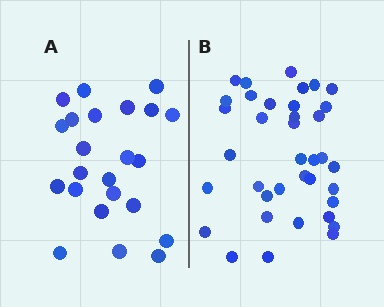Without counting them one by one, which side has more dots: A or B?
Region B (the right region) has more dots.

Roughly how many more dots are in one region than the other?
Region B has approximately 15 more dots than region A.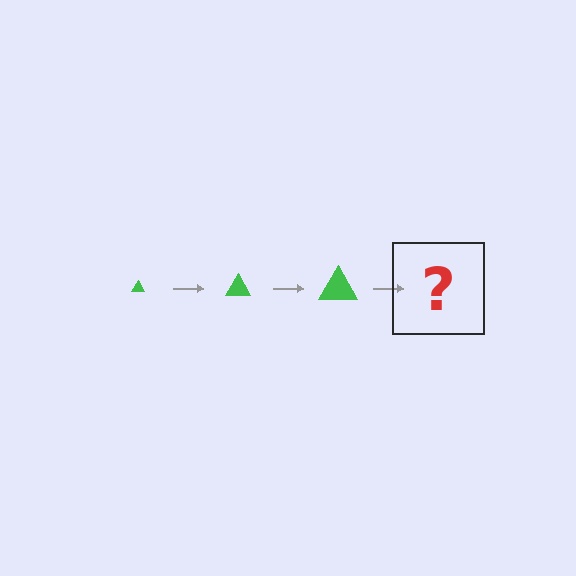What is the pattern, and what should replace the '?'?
The pattern is that the triangle gets progressively larger each step. The '?' should be a green triangle, larger than the previous one.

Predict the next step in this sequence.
The next step is a green triangle, larger than the previous one.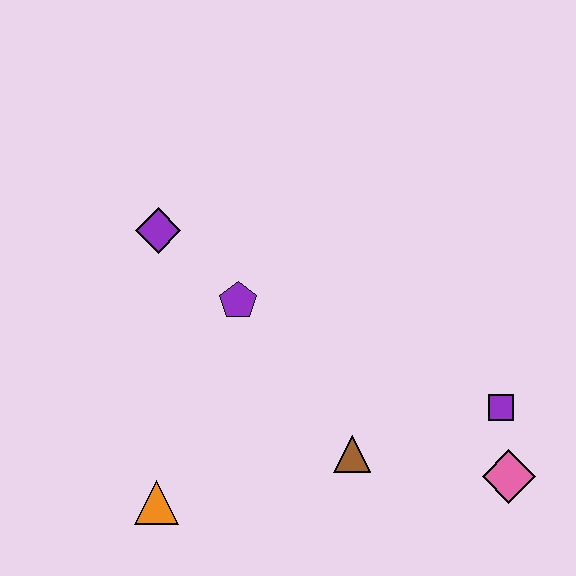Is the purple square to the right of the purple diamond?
Yes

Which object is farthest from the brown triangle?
The purple diamond is farthest from the brown triangle.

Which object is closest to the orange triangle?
The brown triangle is closest to the orange triangle.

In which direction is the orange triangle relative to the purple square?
The orange triangle is to the left of the purple square.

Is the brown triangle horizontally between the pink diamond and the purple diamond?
Yes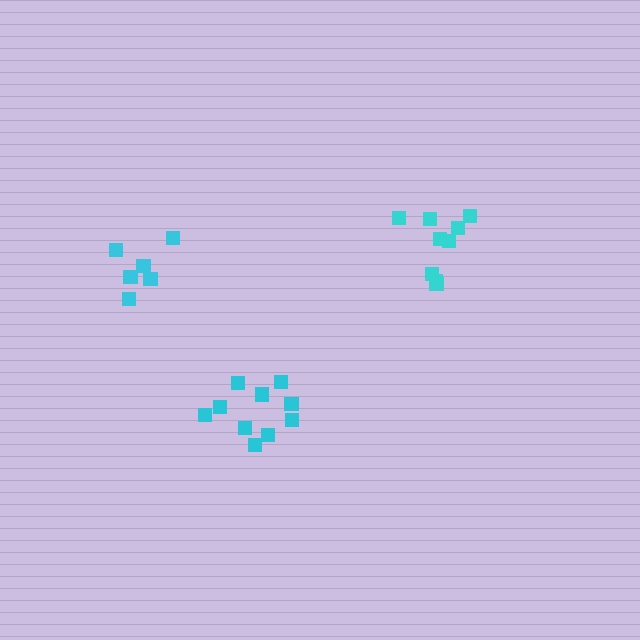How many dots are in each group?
Group 1: 9 dots, Group 2: 10 dots, Group 3: 6 dots (25 total).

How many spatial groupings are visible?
There are 3 spatial groupings.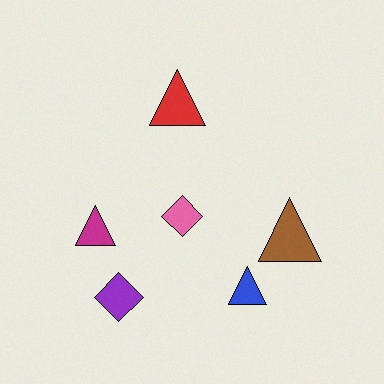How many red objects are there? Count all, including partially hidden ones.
There is 1 red object.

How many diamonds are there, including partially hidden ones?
There are 2 diamonds.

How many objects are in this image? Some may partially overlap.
There are 6 objects.